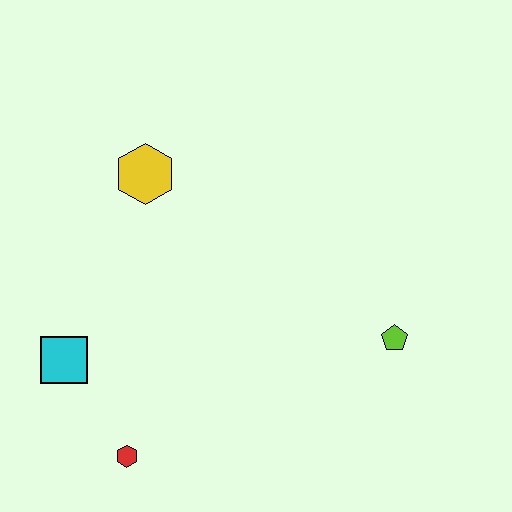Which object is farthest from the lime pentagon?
The cyan square is farthest from the lime pentagon.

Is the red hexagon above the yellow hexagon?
No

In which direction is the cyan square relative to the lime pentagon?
The cyan square is to the left of the lime pentagon.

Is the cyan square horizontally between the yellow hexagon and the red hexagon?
No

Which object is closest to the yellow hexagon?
The cyan square is closest to the yellow hexagon.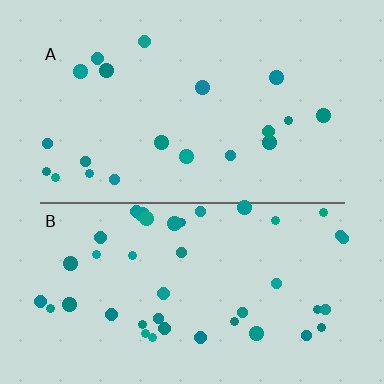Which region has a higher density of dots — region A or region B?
B (the bottom).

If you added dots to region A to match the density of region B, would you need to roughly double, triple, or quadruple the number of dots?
Approximately double.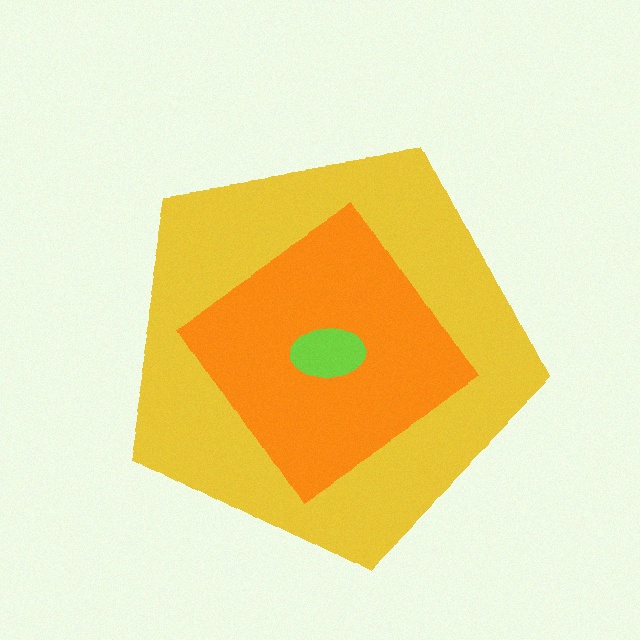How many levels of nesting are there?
3.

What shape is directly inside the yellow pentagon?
The orange diamond.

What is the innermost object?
The lime ellipse.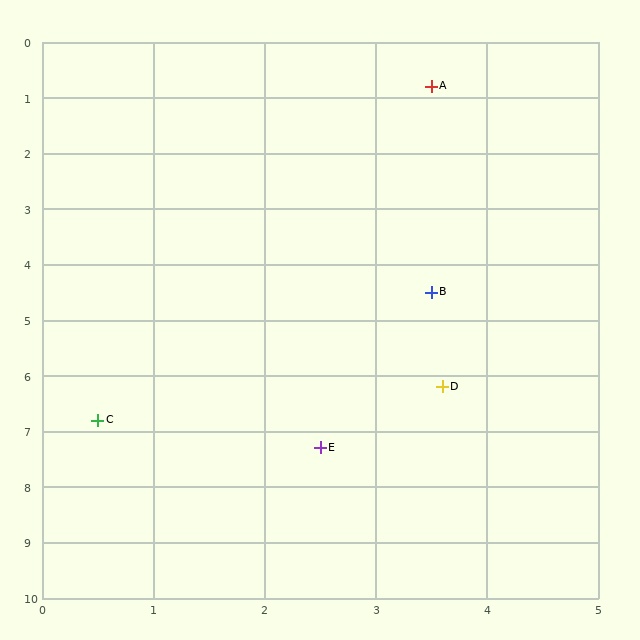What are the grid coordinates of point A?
Point A is at approximately (3.5, 0.8).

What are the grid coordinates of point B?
Point B is at approximately (3.5, 4.5).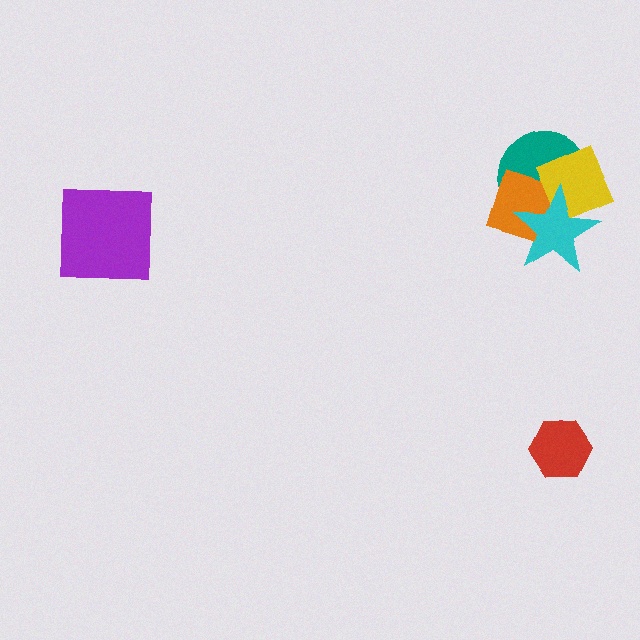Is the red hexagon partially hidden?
No, no other shape covers it.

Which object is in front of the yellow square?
The cyan star is in front of the yellow square.